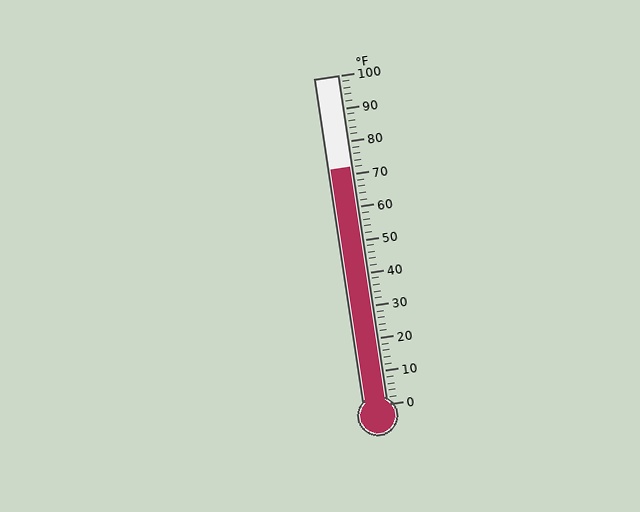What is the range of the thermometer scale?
The thermometer scale ranges from 0°F to 100°F.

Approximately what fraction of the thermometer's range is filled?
The thermometer is filled to approximately 70% of its range.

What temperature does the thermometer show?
The thermometer shows approximately 72°F.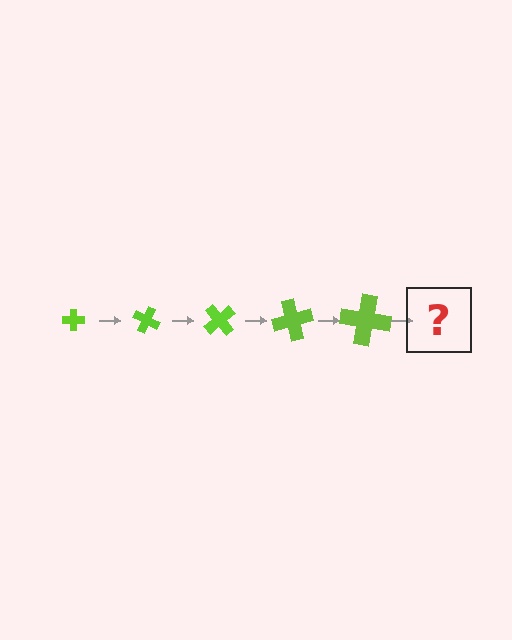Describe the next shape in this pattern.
It should be a cross, larger than the previous one and rotated 125 degrees from the start.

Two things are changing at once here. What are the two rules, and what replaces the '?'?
The two rules are that the cross grows larger each step and it rotates 25 degrees each step. The '?' should be a cross, larger than the previous one and rotated 125 degrees from the start.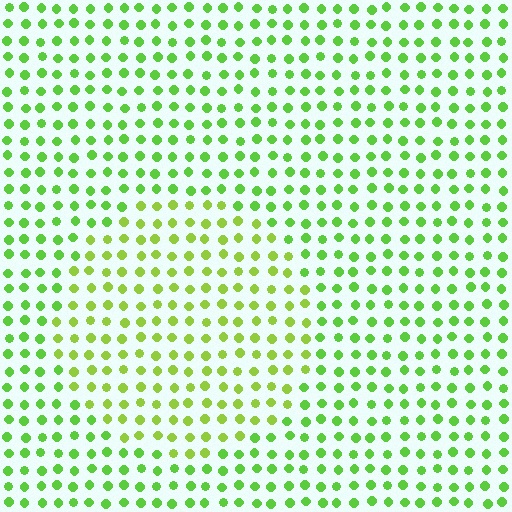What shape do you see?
I see a circle.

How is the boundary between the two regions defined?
The boundary is defined purely by a slight shift in hue (about 23 degrees). Spacing, size, and orientation are identical on both sides.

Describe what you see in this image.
The image is filled with small lime elements in a uniform arrangement. A circle-shaped region is visible where the elements are tinted to a slightly different hue, forming a subtle color boundary.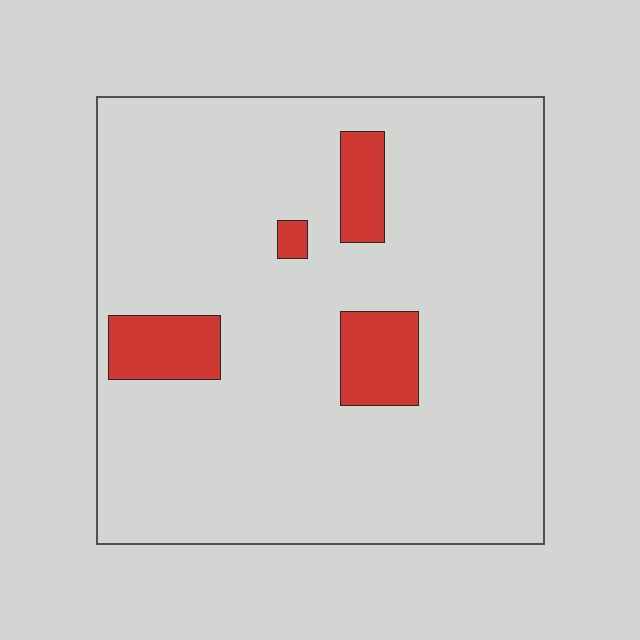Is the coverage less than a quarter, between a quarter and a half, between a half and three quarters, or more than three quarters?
Less than a quarter.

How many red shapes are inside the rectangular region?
4.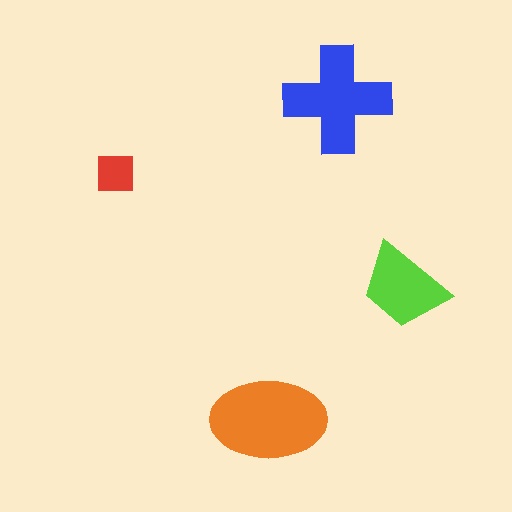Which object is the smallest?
The red square.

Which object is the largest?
The orange ellipse.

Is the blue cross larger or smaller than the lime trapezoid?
Larger.